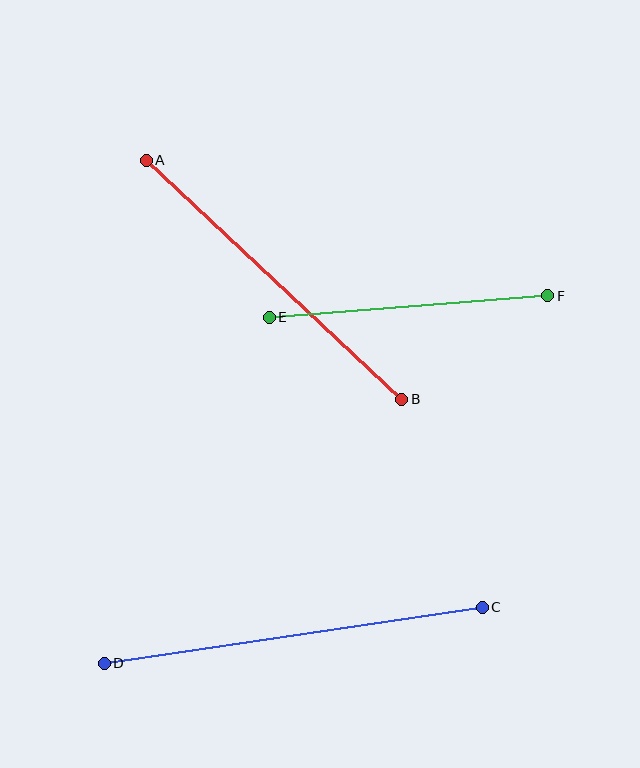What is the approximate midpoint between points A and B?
The midpoint is at approximately (274, 280) pixels.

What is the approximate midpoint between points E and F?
The midpoint is at approximately (409, 306) pixels.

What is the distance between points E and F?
The distance is approximately 279 pixels.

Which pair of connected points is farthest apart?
Points C and D are farthest apart.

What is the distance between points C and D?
The distance is approximately 382 pixels.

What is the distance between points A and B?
The distance is approximately 350 pixels.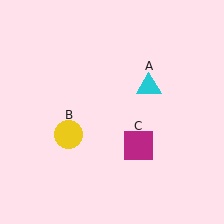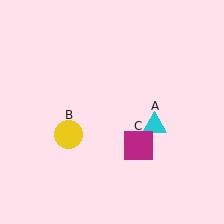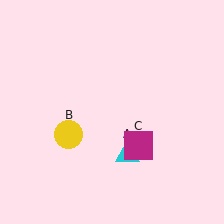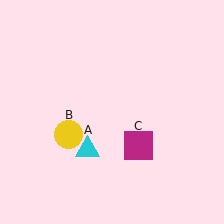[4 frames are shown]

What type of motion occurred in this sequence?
The cyan triangle (object A) rotated clockwise around the center of the scene.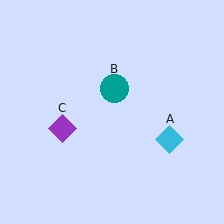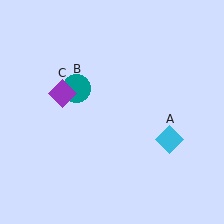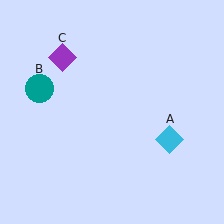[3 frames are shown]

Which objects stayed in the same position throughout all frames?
Cyan diamond (object A) remained stationary.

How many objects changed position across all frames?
2 objects changed position: teal circle (object B), purple diamond (object C).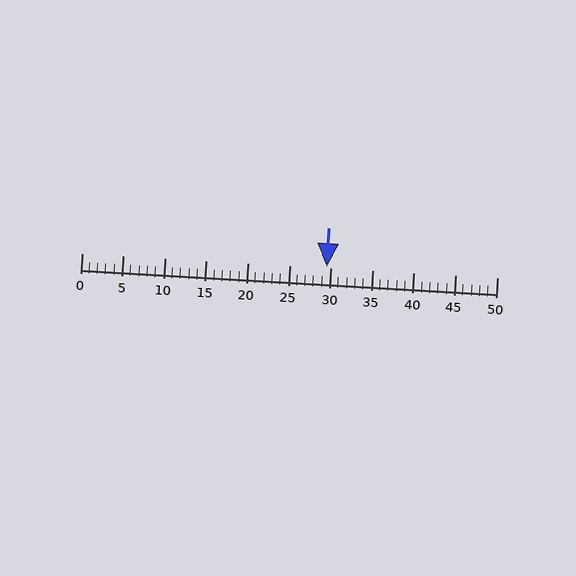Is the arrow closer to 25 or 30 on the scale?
The arrow is closer to 30.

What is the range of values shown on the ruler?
The ruler shows values from 0 to 50.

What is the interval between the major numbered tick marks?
The major tick marks are spaced 5 units apart.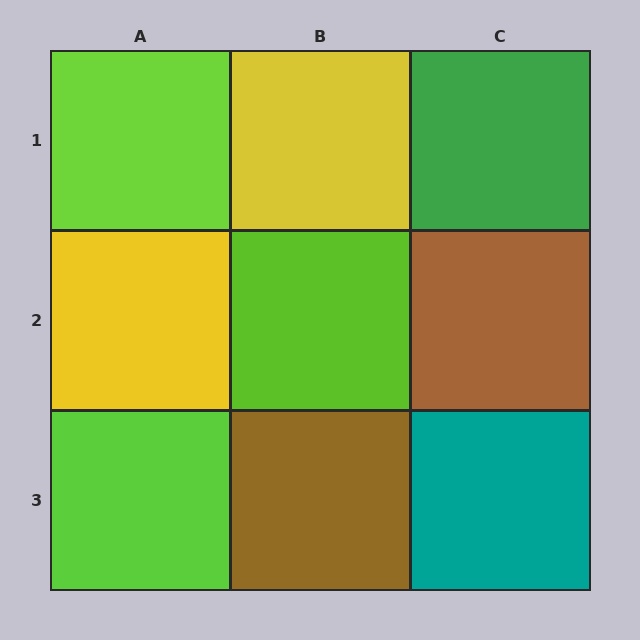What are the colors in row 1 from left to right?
Lime, yellow, green.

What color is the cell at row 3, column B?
Brown.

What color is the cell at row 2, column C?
Brown.